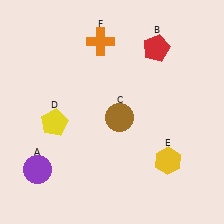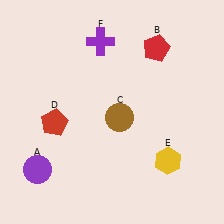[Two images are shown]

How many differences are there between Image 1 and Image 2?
There are 2 differences between the two images.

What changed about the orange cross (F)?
In Image 1, F is orange. In Image 2, it changed to purple.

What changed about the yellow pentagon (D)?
In Image 1, D is yellow. In Image 2, it changed to red.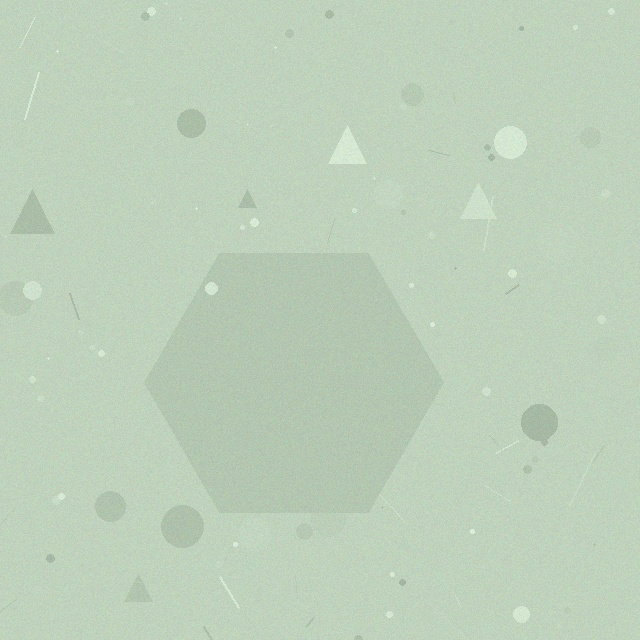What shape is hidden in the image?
A hexagon is hidden in the image.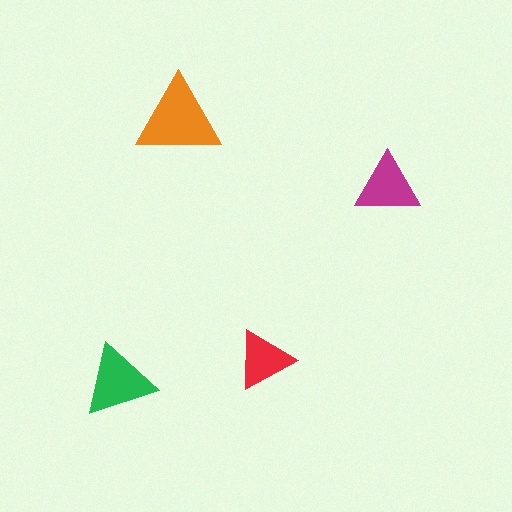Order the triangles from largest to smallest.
the orange one, the green one, the magenta one, the red one.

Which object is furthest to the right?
The magenta triangle is rightmost.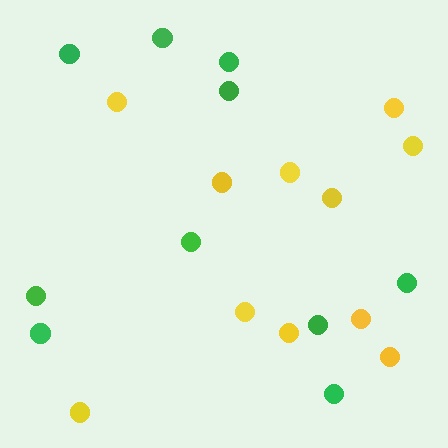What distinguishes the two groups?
There are 2 groups: one group of green circles (10) and one group of yellow circles (11).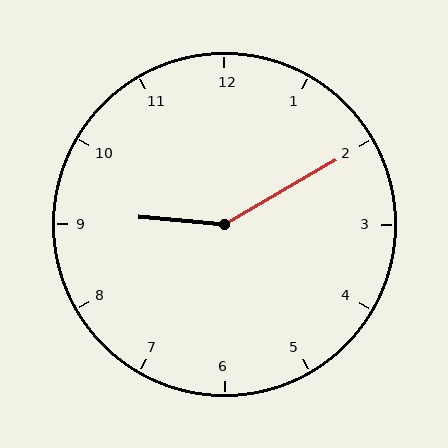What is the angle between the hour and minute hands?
Approximately 145 degrees.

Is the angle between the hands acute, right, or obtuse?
It is obtuse.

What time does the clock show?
9:10.